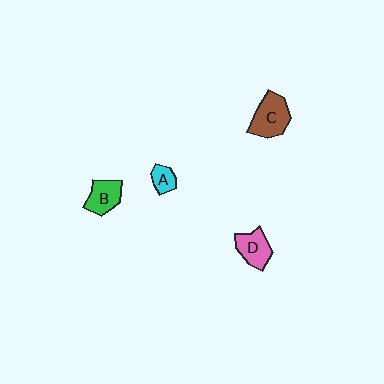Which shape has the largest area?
Shape C (brown).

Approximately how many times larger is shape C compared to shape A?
Approximately 2.3 times.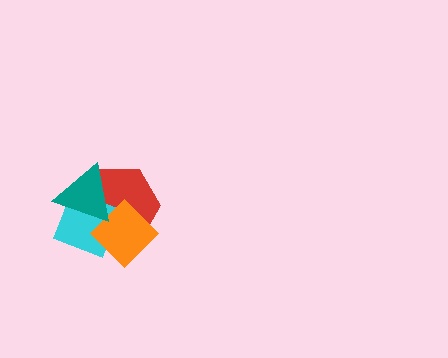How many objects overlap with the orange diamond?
3 objects overlap with the orange diamond.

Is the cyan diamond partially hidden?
Yes, it is partially covered by another shape.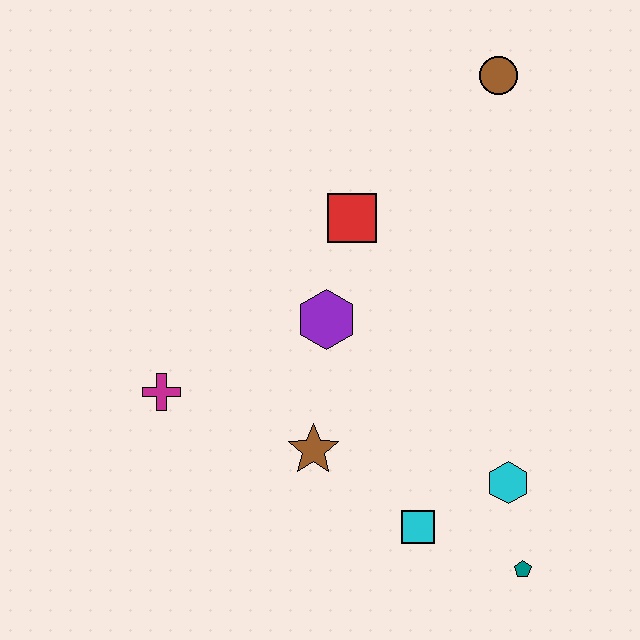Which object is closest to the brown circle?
The red square is closest to the brown circle.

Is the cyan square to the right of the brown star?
Yes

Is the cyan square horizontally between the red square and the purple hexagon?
No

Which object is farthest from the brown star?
The brown circle is farthest from the brown star.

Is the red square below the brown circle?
Yes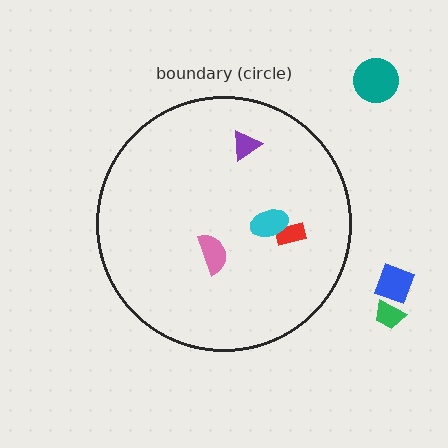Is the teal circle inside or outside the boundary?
Outside.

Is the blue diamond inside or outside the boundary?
Outside.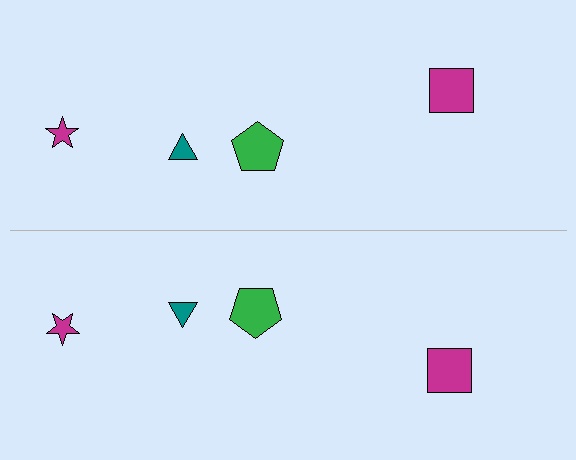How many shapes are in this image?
There are 8 shapes in this image.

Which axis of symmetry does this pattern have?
The pattern has a horizontal axis of symmetry running through the center of the image.